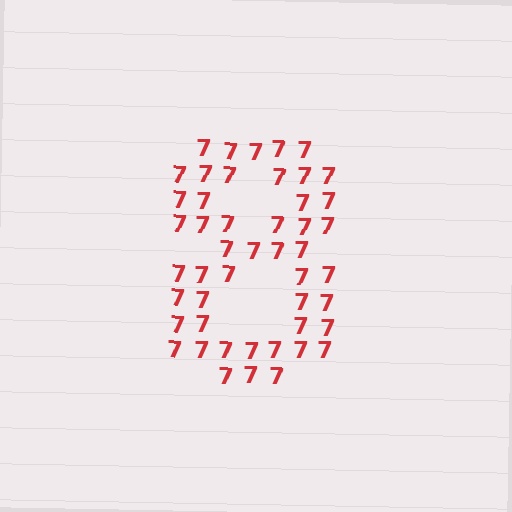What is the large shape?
The large shape is the digit 8.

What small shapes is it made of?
It is made of small digit 7's.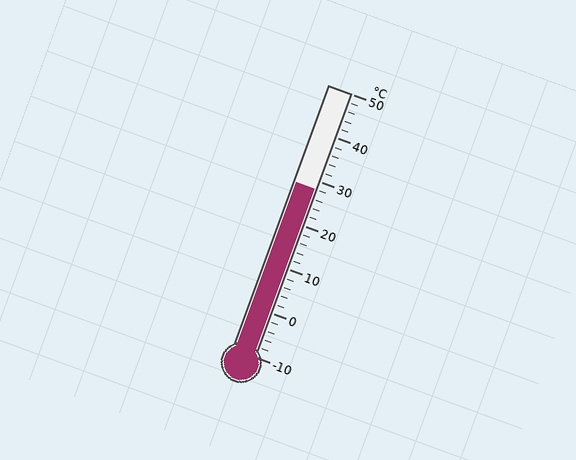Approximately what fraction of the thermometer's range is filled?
The thermometer is filled to approximately 65% of its range.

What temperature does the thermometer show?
The thermometer shows approximately 28°C.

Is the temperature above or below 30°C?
The temperature is below 30°C.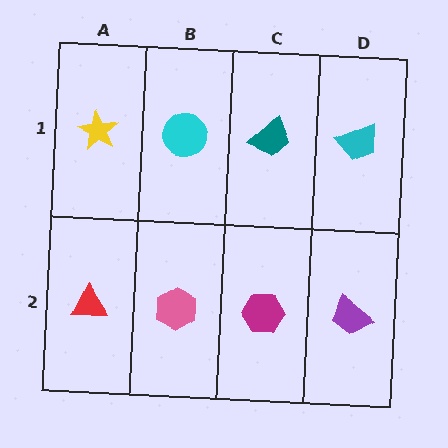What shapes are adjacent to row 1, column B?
A pink hexagon (row 2, column B), a yellow star (row 1, column A), a teal trapezoid (row 1, column C).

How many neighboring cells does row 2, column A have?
2.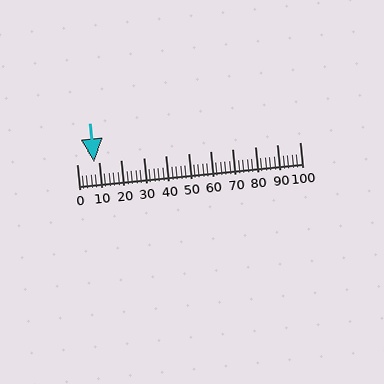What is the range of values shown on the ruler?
The ruler shows values from 0 to 100.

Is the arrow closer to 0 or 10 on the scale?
The arrow is closer to 10.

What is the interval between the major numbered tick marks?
The major tick marks are spaced 10 units apart.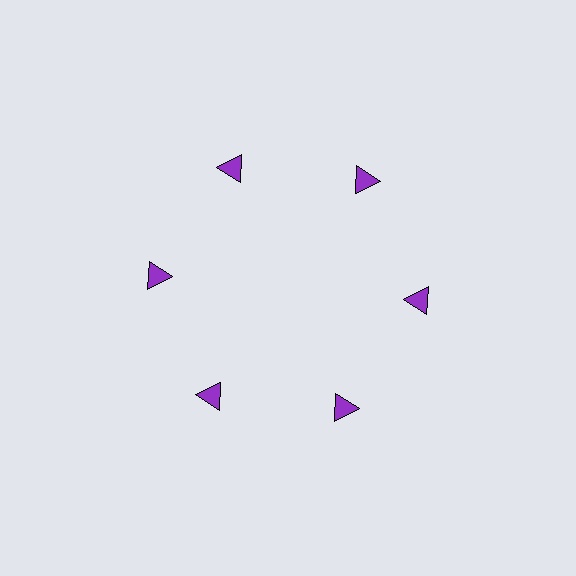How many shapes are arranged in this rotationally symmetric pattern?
There are 6 shapes, arranged in 6 groups of 1.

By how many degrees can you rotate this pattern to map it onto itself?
The pattern maps onto itself every 60 degrees of rotation.